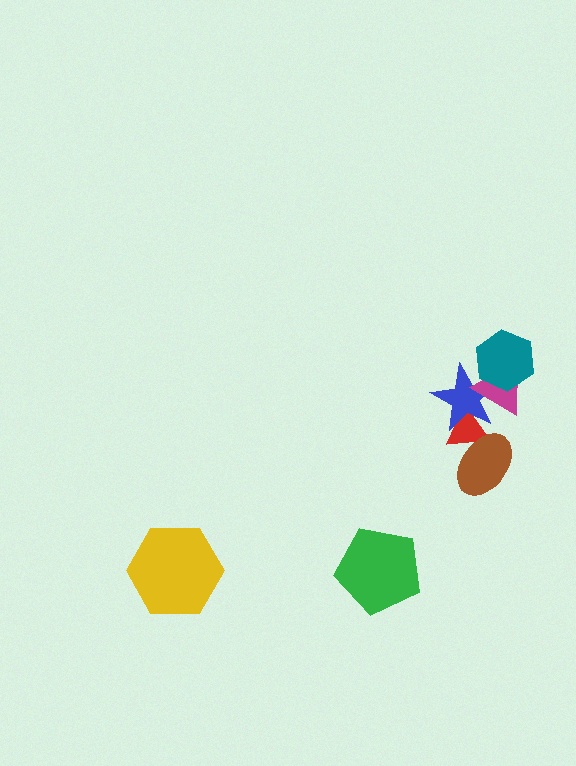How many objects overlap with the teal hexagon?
2 objects overlap with the teal hexagon.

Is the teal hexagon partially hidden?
No, no other shape covers it.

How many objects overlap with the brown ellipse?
1 object overlaps with the brown ellipse.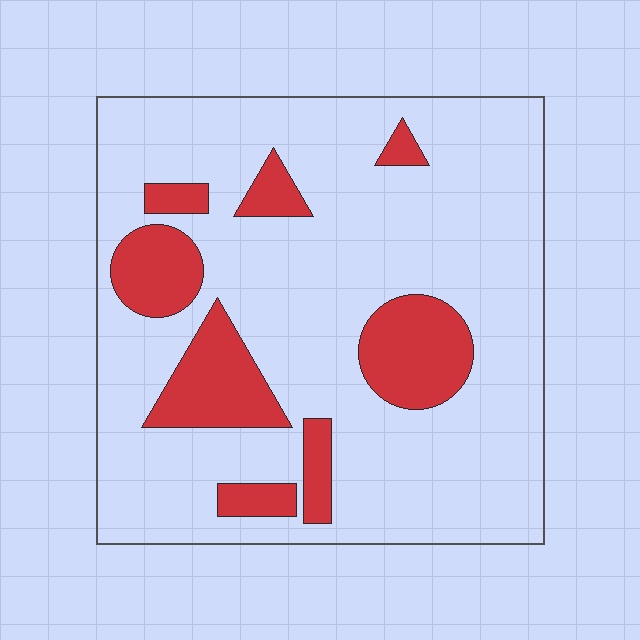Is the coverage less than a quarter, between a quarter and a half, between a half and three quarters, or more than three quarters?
Less than a quarter.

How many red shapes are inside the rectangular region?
8.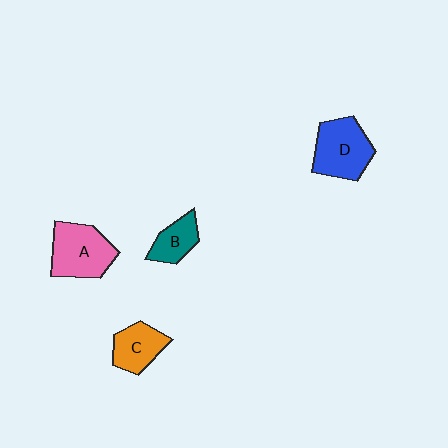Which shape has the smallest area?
Shape B (teal).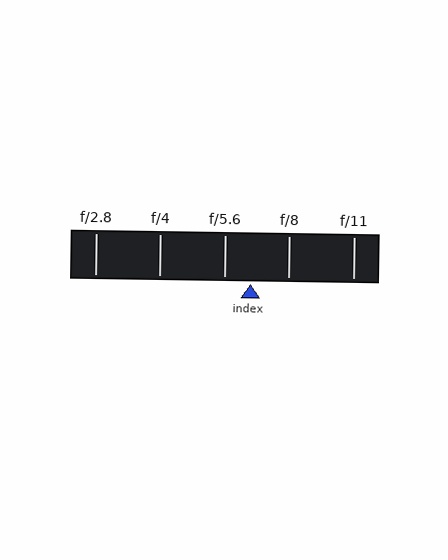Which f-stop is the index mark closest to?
The index mark is closest to f/5.6.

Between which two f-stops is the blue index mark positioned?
The index mark is between f/5.6 and f/8.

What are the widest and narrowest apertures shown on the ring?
The widest aperture shown is f/2.8 and the narrowest is f/11.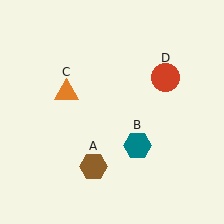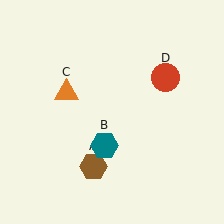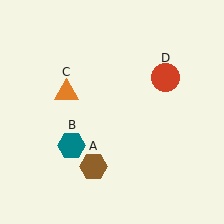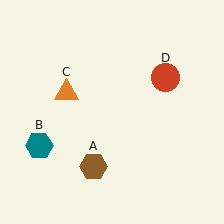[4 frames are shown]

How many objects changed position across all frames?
1 object changed position: teal hexagon (object B).